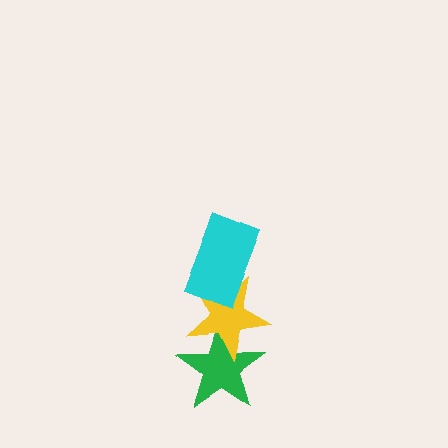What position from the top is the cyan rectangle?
The cyan rectangle is 1st from the top.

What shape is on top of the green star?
The yellow star is on top of the green star.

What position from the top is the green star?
The green star is 3rd from the top.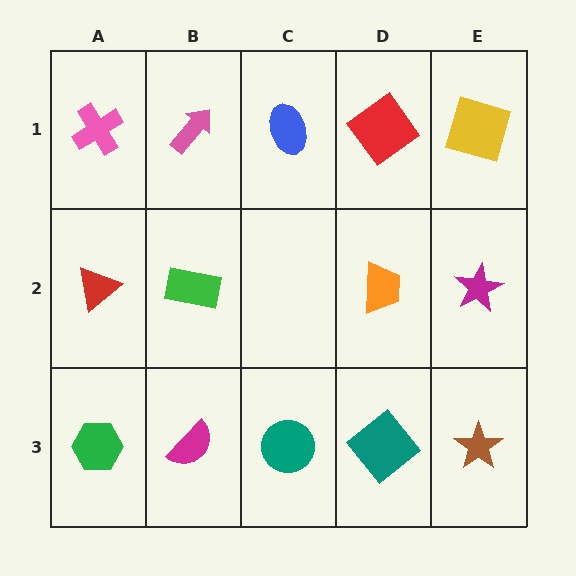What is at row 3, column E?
A brown star.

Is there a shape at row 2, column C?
No, that cell is empty.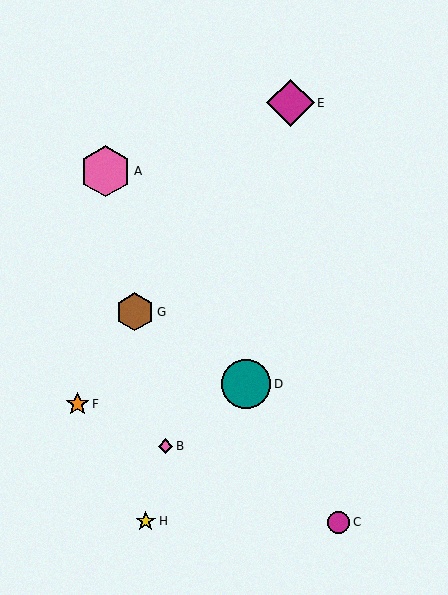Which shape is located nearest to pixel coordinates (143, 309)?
The brown hexagon (labeled G) at (135, 312) is nearest to that location.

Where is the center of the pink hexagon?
The center of the pink hexagon is at (106, 171).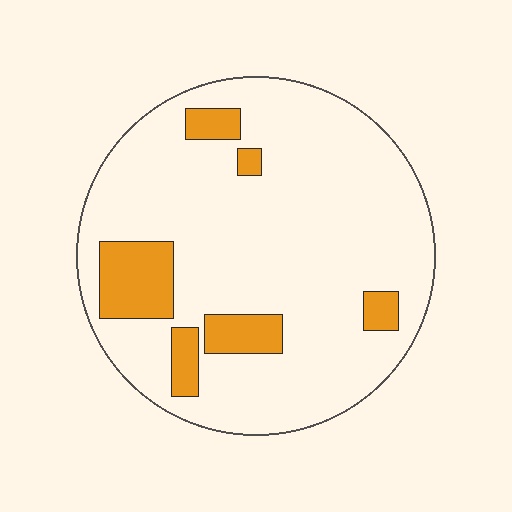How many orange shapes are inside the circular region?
6.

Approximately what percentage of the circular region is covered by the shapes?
Approximately 15%.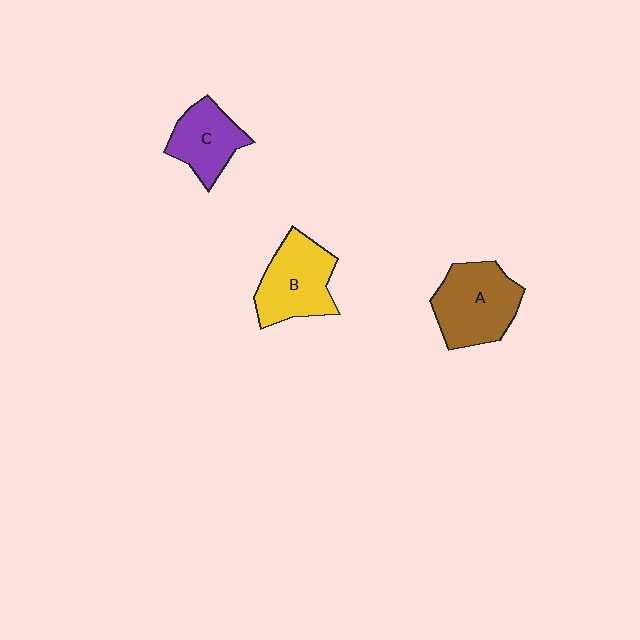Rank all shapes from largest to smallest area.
From largest to smallest: A (brown), B (yellow), C (purple).